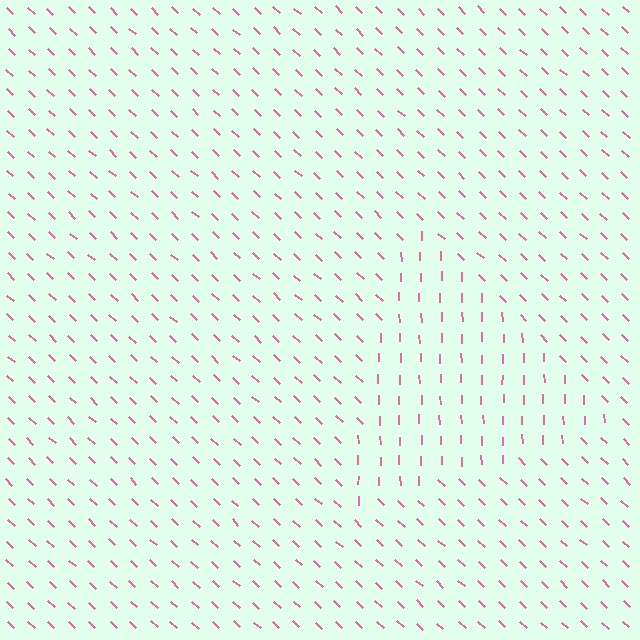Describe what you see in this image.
The image is filled with small pink line segments. A triangle region in the image has lines oriented differently from the surrounding lines, creating a visible texture boundary.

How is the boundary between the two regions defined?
The boundary is defined purely by a change in line orientation (approximately 45 degrees difference). All lines are the same color and thickness.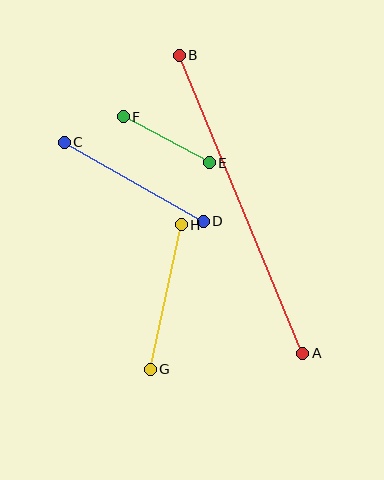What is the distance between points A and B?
The distance is approximately 323 pixels.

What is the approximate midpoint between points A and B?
The midpoint is at approximately (241, 204) pixels.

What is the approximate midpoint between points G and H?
The midpoint is at approximately (166, 297) pixels.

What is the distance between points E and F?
The distance is approximately 97 pixels.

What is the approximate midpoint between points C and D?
The midpoint is at approximately (134, 182) pixels.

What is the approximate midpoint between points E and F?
The midpoint is at approximately (166, 140) pixels.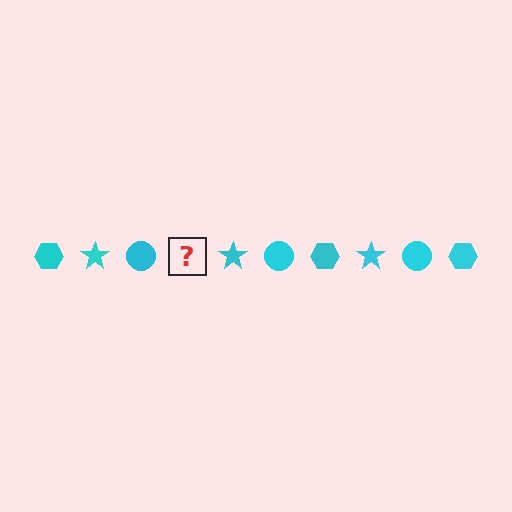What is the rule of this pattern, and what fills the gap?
The rule is that the pattern cycles through hexagon, star, circle shapes in cyan. The gap should be filled with a cyan hexagon.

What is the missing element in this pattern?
The missing element is a cyan hexagon.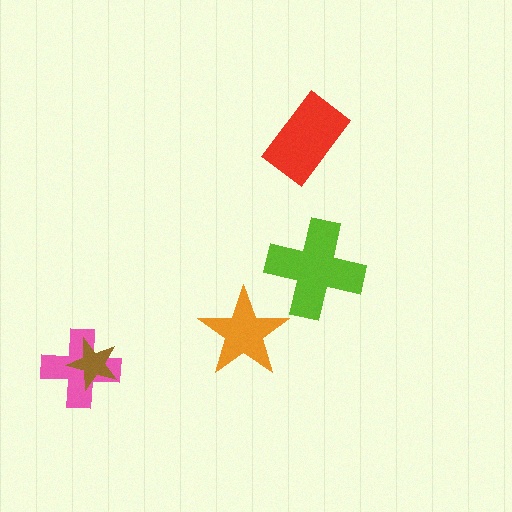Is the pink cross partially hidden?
Yes, it is partially covered by another shape.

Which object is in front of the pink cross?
The brown star is in front of the pink cross.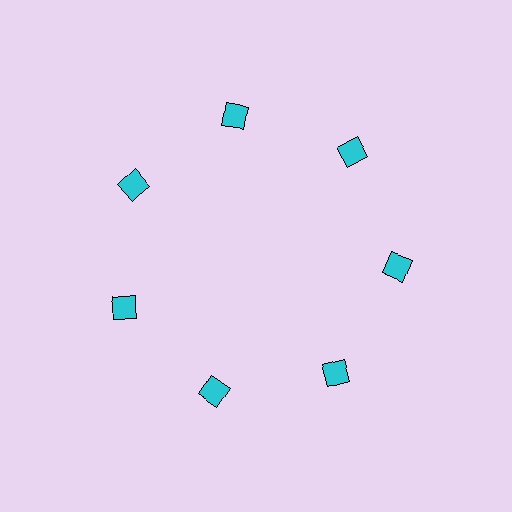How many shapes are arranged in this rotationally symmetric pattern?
There are 7 shapes, arranged in 7 groups of 1.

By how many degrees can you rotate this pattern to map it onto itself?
The pattern maps onto itself every 51 degrees of rotation.